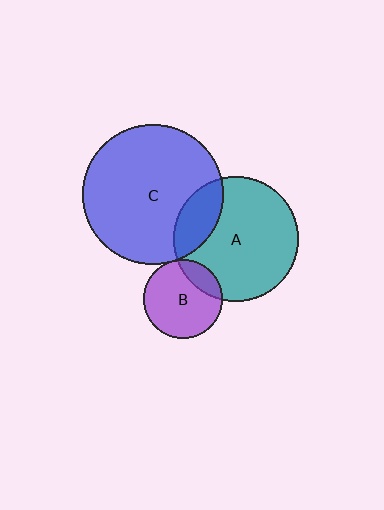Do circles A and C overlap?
Yes.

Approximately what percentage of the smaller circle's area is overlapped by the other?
Approximately 20%.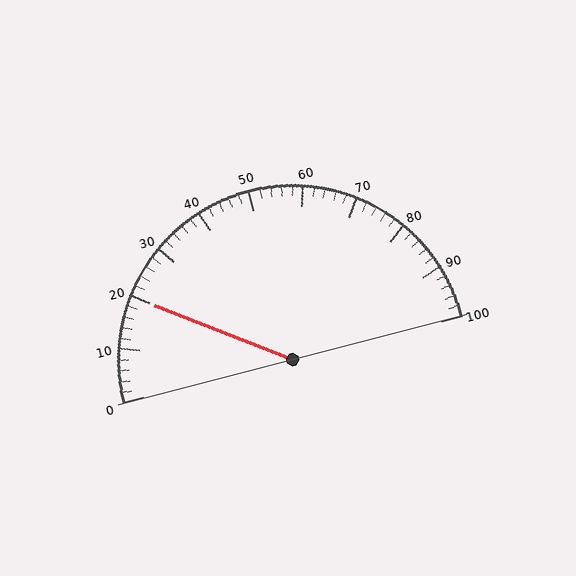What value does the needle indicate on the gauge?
The needle indicates approximately 20.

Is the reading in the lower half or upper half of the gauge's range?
The reading is in the lower half of the range (0 to 100).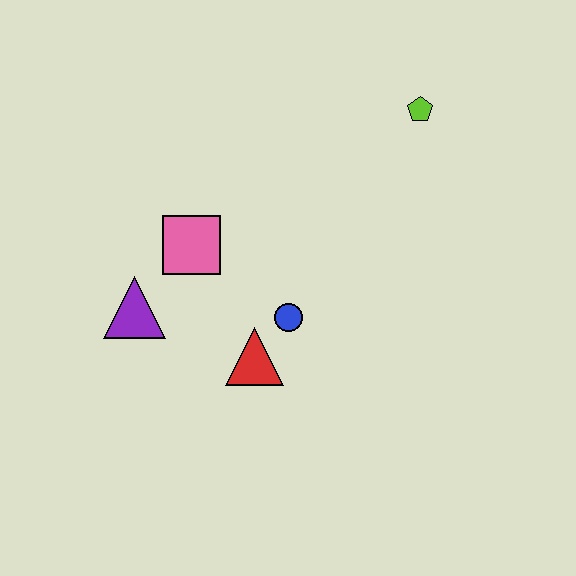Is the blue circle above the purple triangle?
No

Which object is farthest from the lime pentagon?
The purple triangle is farthest from the lime pentagon.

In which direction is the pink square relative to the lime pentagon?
The pink square is to the left of the lime pentagon.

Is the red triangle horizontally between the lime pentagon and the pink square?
Yes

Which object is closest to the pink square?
The purple triangle is closest to the pink square.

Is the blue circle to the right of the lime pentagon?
No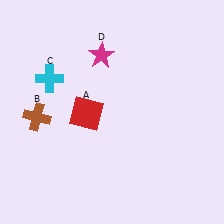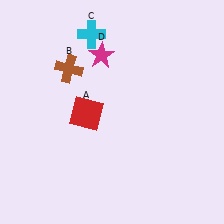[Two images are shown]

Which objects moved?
The objects that moved are: the brown cross (B), the cyan cross (C).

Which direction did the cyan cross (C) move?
The cyan cross (C) moved up.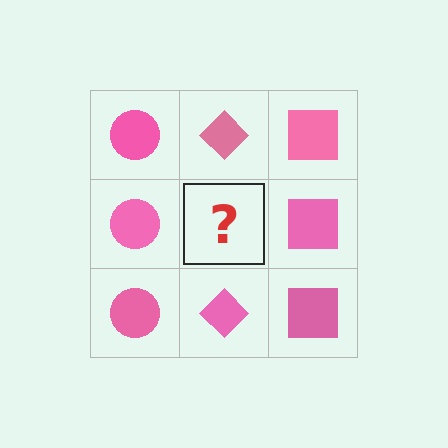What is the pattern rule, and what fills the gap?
The rule is that each column has a consistent shape. The gap should be filled with a pink diamond.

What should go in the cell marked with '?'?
The missing cell should contain a pink diamond.